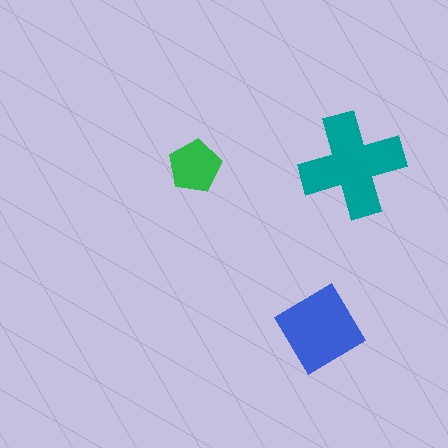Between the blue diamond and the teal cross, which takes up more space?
The teal cross.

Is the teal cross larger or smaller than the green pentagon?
Larger.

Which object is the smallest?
The green pentagon.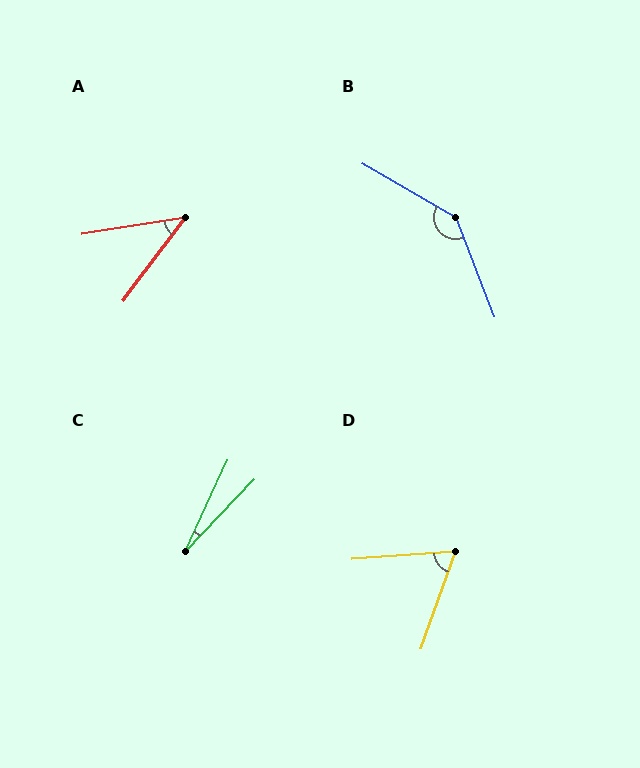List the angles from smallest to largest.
C (19°), A (44°), D (66°), B (141°).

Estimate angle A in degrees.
Approximately 44 degrees.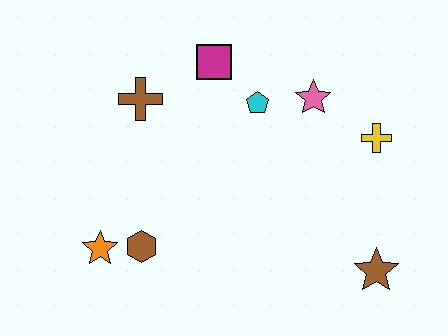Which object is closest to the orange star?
The brown hexagon is closest to the orange star.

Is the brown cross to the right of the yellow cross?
No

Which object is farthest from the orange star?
The yellow cross is farthest from the orange star.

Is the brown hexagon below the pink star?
Yes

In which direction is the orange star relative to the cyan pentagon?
The orange star is to the left of the cyan pentagon.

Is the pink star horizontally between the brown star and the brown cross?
Yes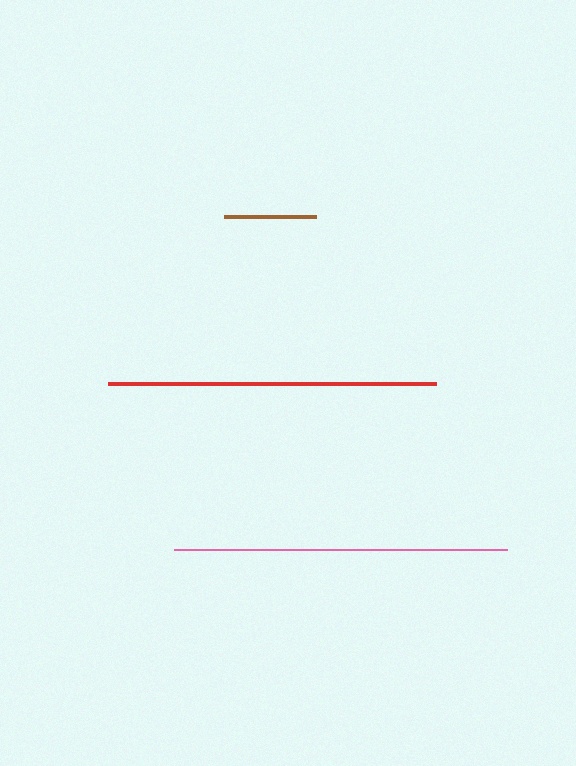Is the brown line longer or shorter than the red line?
The red line is longer than the brown line.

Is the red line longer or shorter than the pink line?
The pink line is longer than the red line.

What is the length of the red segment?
The red segment is approximately 328 pixels long.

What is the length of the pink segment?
The pink segment is approximately 333 pixels long.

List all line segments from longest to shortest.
From longest to shortest: pink, red, brown.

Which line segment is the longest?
The pink line is the longest at approximately 333 pixels.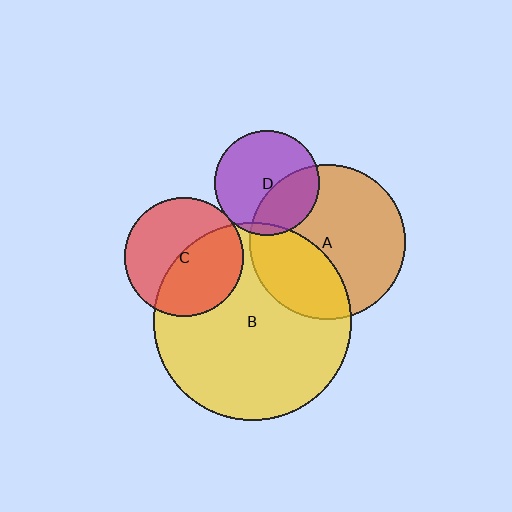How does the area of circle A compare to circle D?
Approximately 2.2 times.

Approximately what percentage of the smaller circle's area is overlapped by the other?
Approximately 35%.